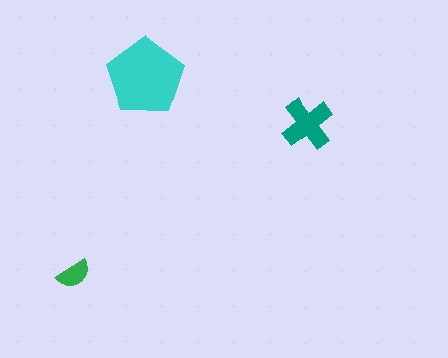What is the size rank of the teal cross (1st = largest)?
2nd.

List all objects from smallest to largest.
The green semicircle, the teal cross, the cyan pentagon.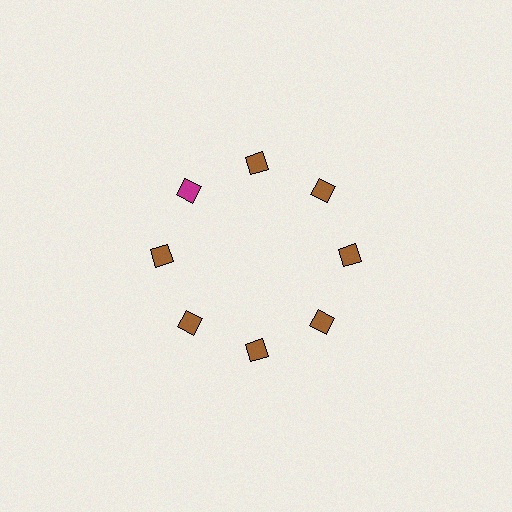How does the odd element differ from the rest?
It has a different color: magenta instead of brown.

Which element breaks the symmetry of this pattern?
The magenta square at roughly the 10 o'clock position breaks the symmetry. All other shapes are brown squares.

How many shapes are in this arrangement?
There are 8 shapes arranged in a ring pattern.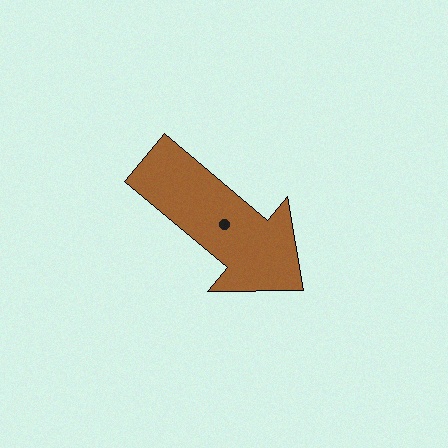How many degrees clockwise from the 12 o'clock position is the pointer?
Approximately 130 degrees.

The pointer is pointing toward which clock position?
Roughly 4 o'clock.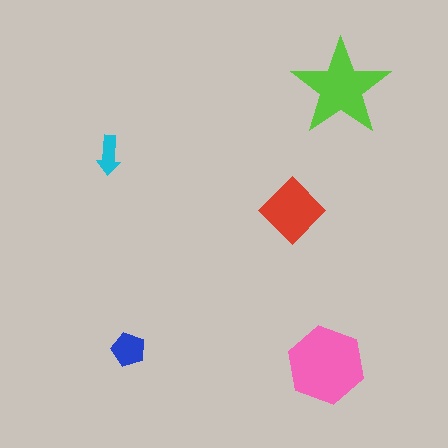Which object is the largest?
The pink hexagon.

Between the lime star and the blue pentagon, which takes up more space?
The lime star.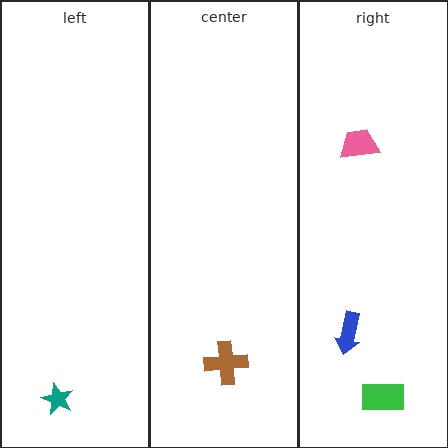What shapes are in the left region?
The teal star.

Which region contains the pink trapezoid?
The right region.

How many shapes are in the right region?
3.